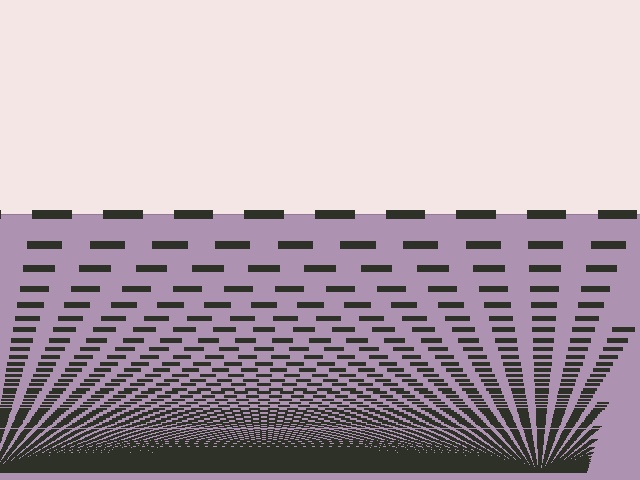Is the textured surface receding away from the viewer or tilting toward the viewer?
The surface appears to tilt toward the viewer. Texture elements get larger and sparser toward the top.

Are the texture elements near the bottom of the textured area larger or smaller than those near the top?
Smaller. The gradient is inverted — elements near the bottom are smaller and denser.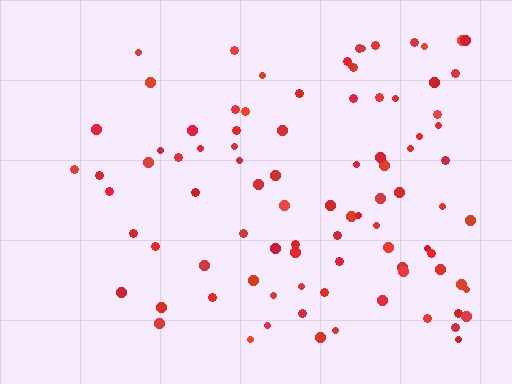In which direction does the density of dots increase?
From left to right, with the right side densest.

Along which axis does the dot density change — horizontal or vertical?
Horizontal.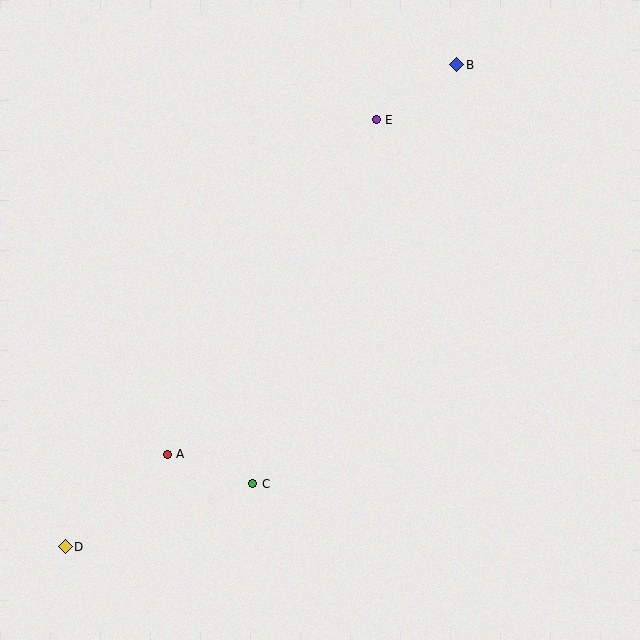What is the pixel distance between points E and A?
The distance between E and A is 394 pixels.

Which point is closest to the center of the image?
Point C at (253, 484) is closest to the center.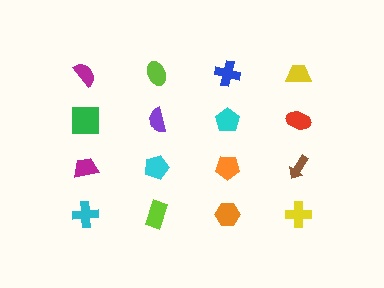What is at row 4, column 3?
An orange hexagon.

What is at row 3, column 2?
A cyan pentagon.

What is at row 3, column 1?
A magenta trapezoid.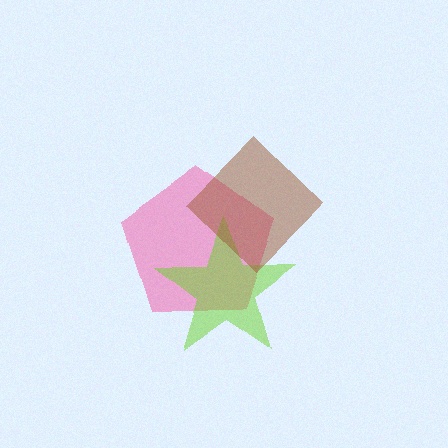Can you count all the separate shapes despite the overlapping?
Yes, there are 3 separate shapes.